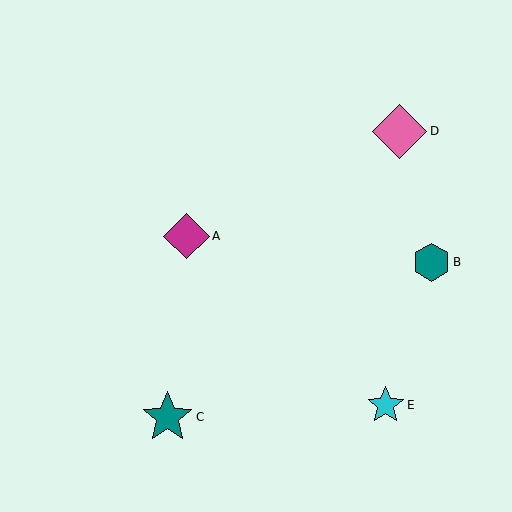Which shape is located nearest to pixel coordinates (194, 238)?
The magenta diamond (labeled A) at (186, 236) is nearest to that location.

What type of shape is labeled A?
Shape A is a magenta diamond.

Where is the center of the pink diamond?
The center of the pink diamond is at (399, 131).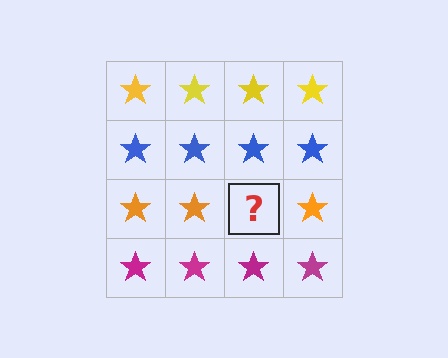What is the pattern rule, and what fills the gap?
The rule is that each row has a consistent color. The gap should be filled with an orange star.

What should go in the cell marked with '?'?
The missing cell should contain an orange star.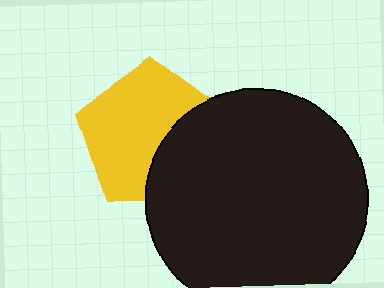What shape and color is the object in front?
The object in front is a black circle.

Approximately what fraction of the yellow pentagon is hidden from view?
Roughly 34% of the yellow pentagon is hidden behind the black circle.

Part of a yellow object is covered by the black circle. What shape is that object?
It is a pentagon.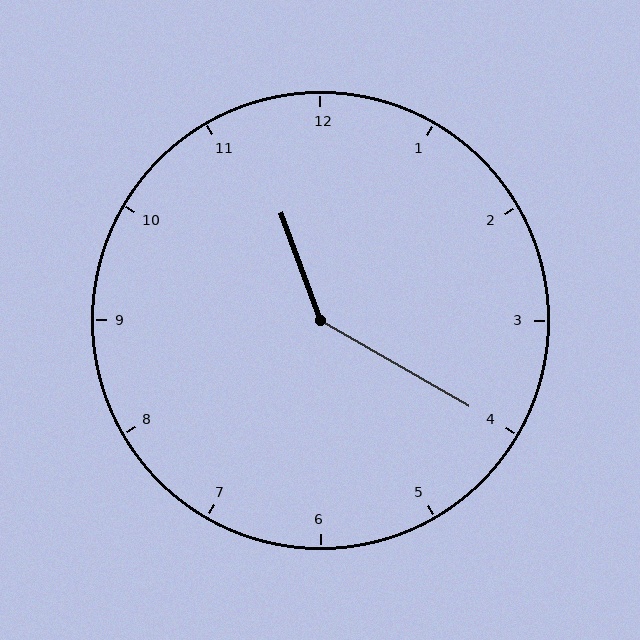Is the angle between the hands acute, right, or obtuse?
It is obtuse.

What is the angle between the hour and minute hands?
Approximately 140 degrees.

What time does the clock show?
11:20.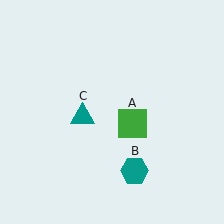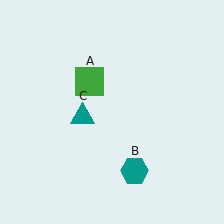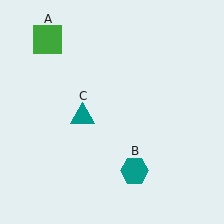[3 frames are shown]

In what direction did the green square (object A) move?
The green square (object A) moved up and to the left.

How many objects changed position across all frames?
1 object changed position: green square (object A).